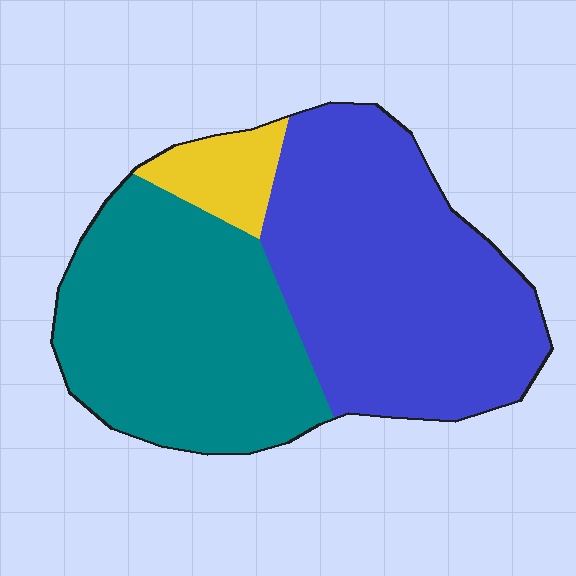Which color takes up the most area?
Blue, at roughly 50%.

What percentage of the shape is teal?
Teal covers 43% of the shape.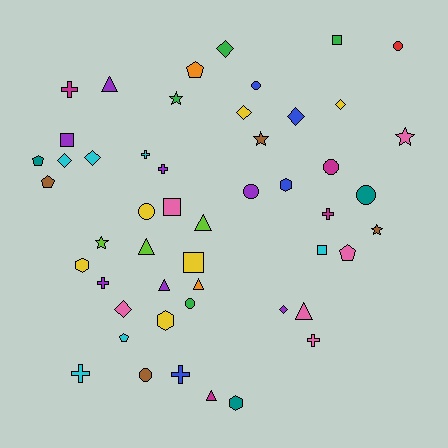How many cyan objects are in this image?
There are 6 cyan objects.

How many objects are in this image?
There are 50 objects.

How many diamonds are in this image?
There are 8 diamonds.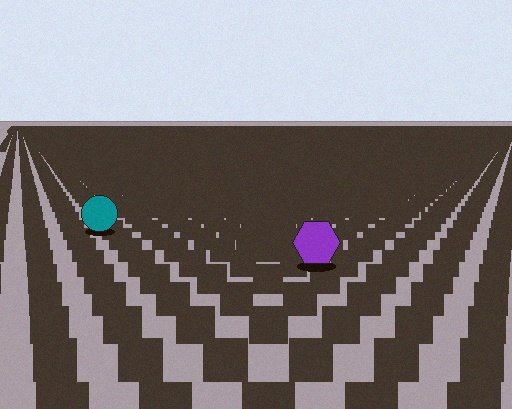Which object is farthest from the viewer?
The teal circle is farthest from the viewer. It appears smaller and the ground texture around it is denser.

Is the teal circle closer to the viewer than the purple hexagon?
No. The purple hexagon is closer — you can tell from the texture gradient: the ground texture is coarser near it.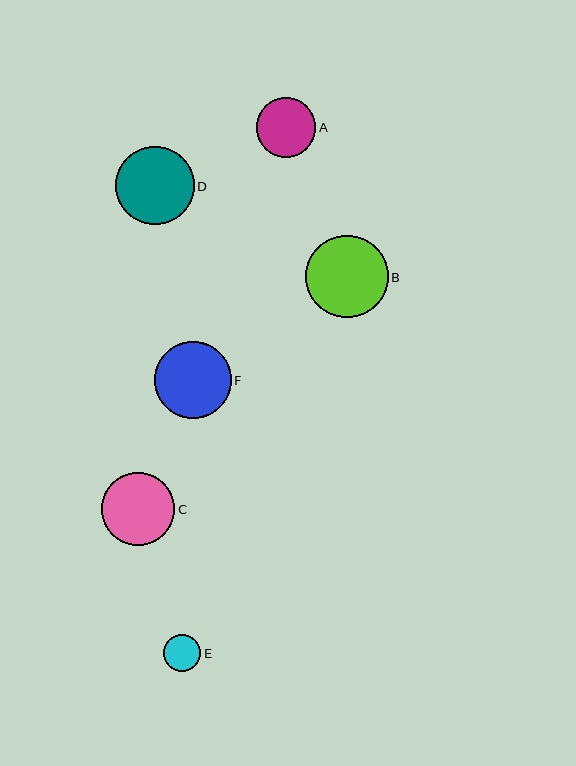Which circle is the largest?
Circle B is the largest with a size of approximately 82 pixels.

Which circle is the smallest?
Circle E is the smallest with a size of approximately 37 pixels.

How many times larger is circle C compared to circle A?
Circle C is approximately 1.2 times the size of circle A.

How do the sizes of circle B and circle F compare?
Circle B and circle F are approximately the same size.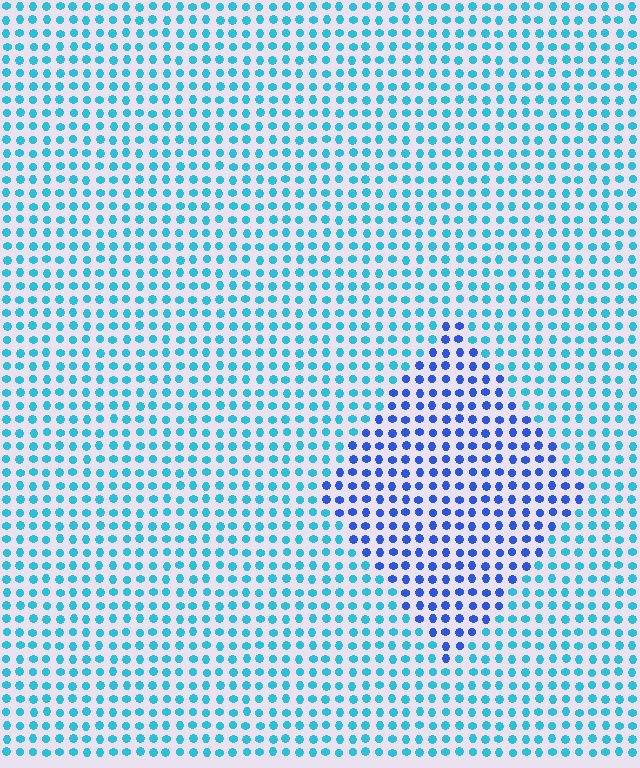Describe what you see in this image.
The image is filled with small cyan elements in a uniform arrangement. A diamond-shaped region is visible where the elements are tinted to a slightly different hue, forming a subtle color boundary.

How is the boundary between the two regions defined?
The boundary is defined purely by a slight shift in hue (about 37 degrees). Spacing, size, and orientation are identical on both sides.